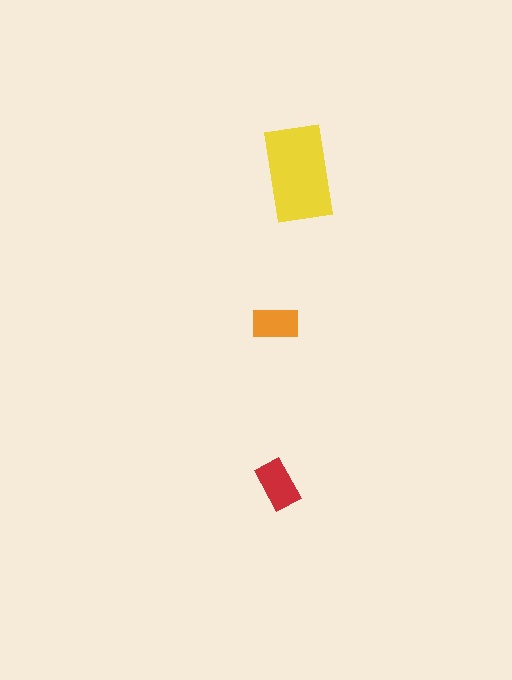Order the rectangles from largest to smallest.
the yellow one, the red one, the orange one.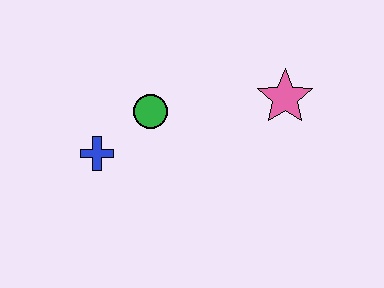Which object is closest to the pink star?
The green circle is closest to the pink star.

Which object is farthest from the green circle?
The pink star is farthest from the green circle.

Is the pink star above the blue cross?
Yes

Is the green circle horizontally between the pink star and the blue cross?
Yes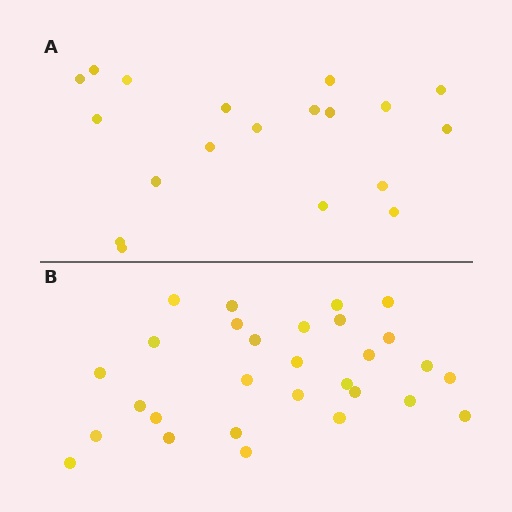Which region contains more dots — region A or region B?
Region B (the bottom region) has more dots.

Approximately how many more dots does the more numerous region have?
Region B has roughly 10 or so more dots than region A.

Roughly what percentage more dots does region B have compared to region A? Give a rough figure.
About 55% more.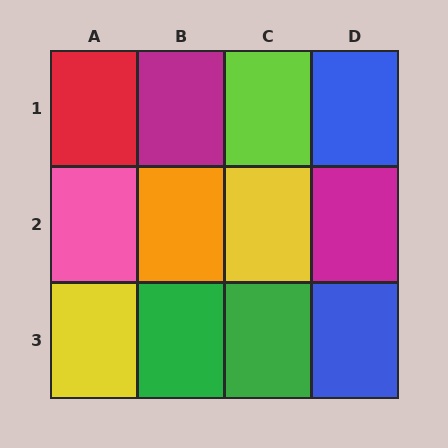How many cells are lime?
1 cell is lime.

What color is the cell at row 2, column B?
Orange.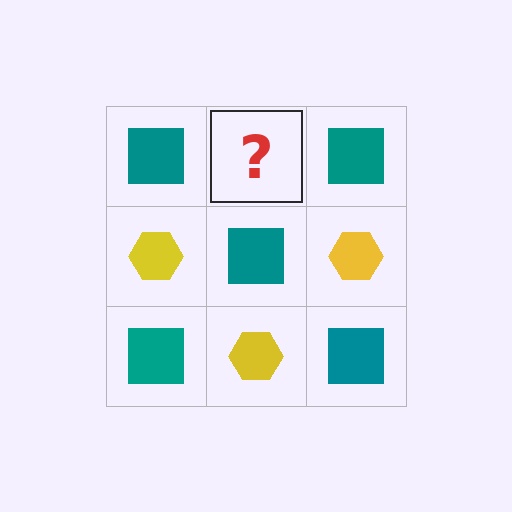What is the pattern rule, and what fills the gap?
The rule is that it alternates teal square and yellow hexagon in a checkerboard pattern. The gap should be filled with a yellow hexagon.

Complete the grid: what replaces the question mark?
The question mark should be replaced with a yellow hexagon.